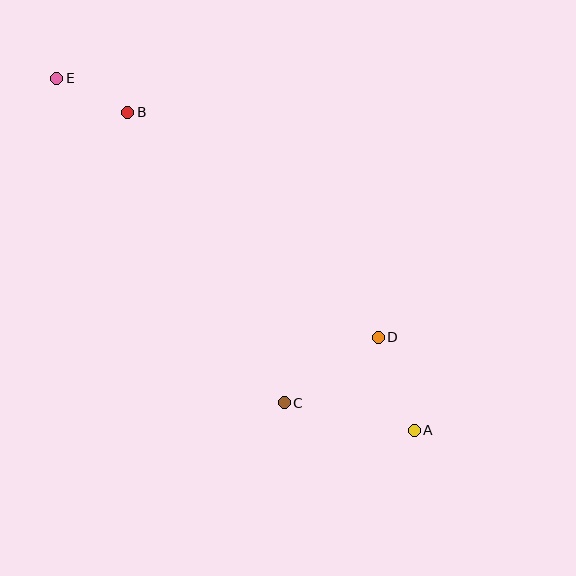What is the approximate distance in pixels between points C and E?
The distance between C and E is approximately 397 pixels.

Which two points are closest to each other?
Points B and E are closest to each other.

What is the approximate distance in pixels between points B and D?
The distance between B and D is approximately 337 pixels.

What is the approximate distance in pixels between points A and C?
The distance between A and C is approximately 133 pixels.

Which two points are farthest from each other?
Points A and E are farthest from each other.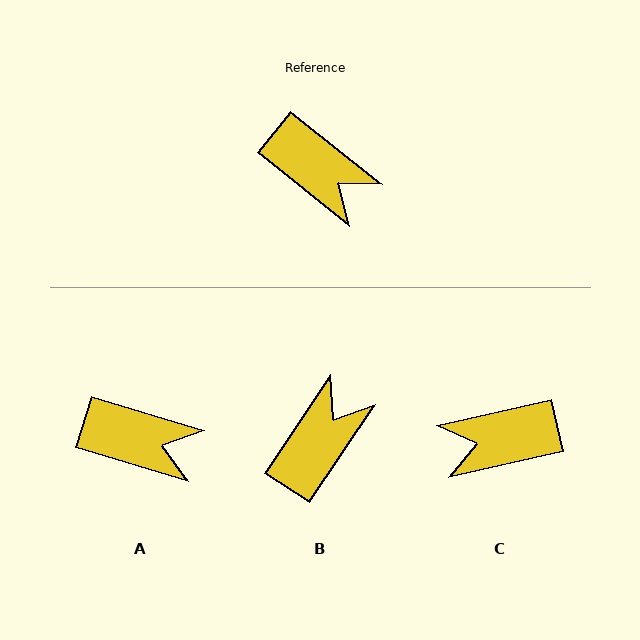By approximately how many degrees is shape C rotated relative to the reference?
Approximately 129 degrees clockwise.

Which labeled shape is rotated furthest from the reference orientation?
C, about 129 degrees away.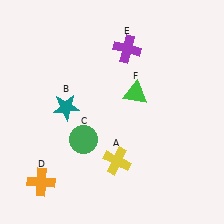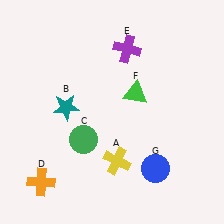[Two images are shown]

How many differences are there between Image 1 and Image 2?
There is 1 difference between the two images.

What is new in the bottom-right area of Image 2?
A blue circle (G) was added in the bottom-right area of Image 2.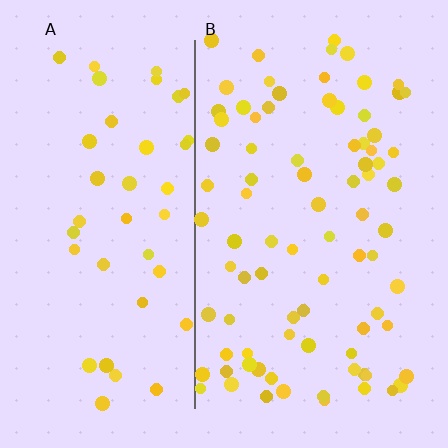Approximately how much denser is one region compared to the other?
Approximately 2.0× — region B over region A.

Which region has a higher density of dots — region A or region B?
B (the right).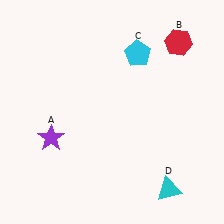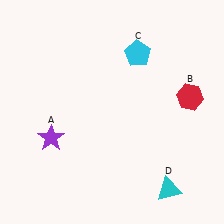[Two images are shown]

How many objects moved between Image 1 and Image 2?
1 object moved between the two images.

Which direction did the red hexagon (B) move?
The red hexagon (B) moved down.